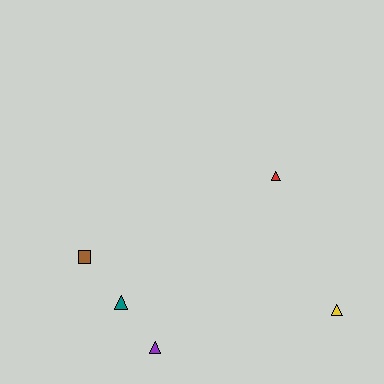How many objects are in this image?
There are 5 objects.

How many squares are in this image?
There is 1 square.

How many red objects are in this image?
There is 1 red object.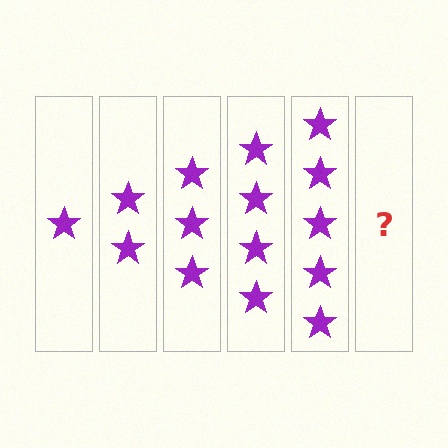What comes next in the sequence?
The next element should be 6 stars.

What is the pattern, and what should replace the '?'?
The pattern is that each step adds one more star. The '?' should be 6 stars.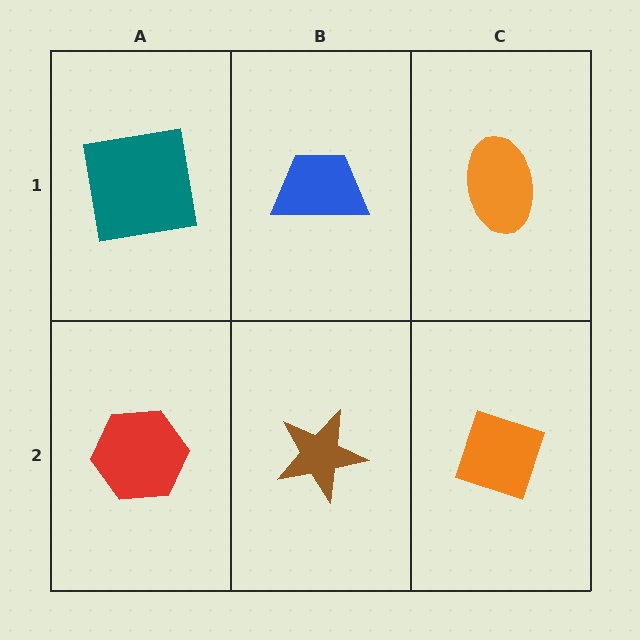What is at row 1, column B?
A blue trapezoid.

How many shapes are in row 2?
3 shapes.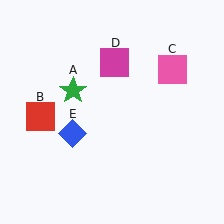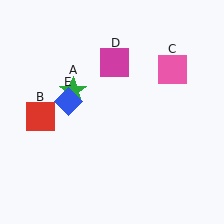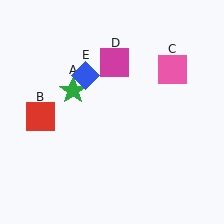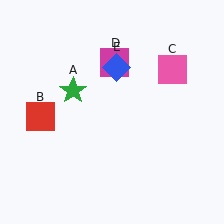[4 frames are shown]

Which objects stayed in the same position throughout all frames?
Green star (object A) and red square (object B) and pink square (object C) and magenta square (object D) remained stationary.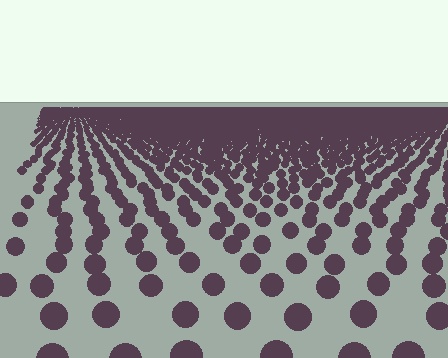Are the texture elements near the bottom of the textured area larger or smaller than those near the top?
Larger. Near the bottom, elements are closer to the viewer and appear at a bigger on-screen size.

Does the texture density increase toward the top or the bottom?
Density increases toward the top.